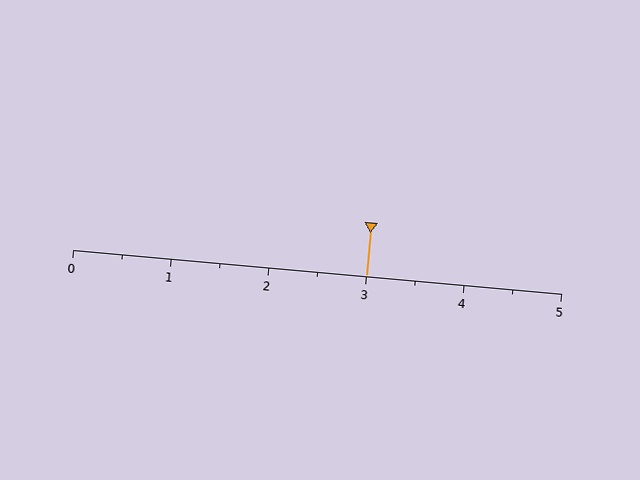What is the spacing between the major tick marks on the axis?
The major ticks are spaced 1 apart.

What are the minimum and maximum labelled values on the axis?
The axis runs from 0 to 5.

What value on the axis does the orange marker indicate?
The marker indicates approximately 3.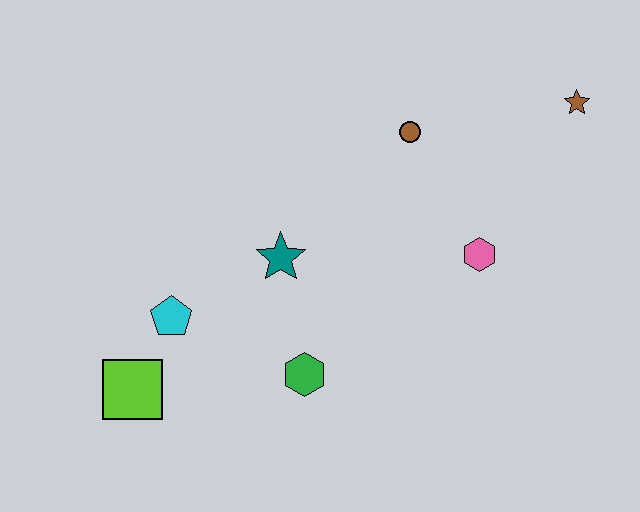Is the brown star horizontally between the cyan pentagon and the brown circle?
No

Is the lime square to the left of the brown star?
Yes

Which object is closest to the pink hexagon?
The brown circle is closest to the pink hexagon.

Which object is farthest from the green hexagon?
The brown star is farthest from the green hexagon.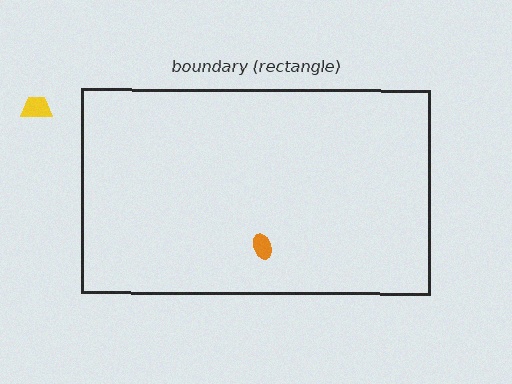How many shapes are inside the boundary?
1 inside, 1 outside.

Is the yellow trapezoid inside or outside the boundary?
Outside.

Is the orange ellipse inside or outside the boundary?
Inside.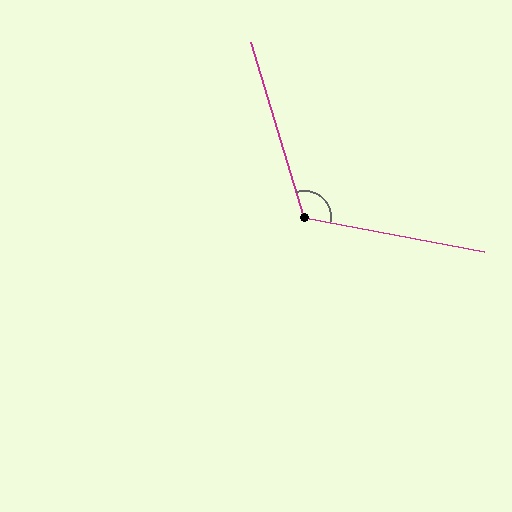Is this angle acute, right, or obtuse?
It is obtuse.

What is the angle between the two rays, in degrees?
Approximately 118 degrees.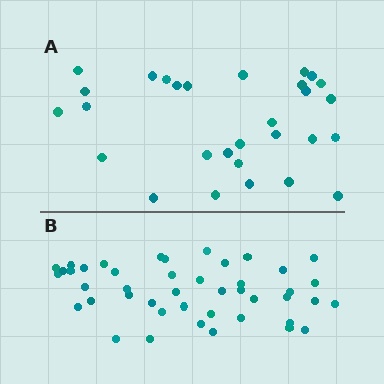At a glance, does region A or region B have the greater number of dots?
Region B (the bottom region) has more dots.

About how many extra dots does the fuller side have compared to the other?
Region B has approximately 15 more dots than region A.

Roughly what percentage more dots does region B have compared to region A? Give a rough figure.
About 50% more.